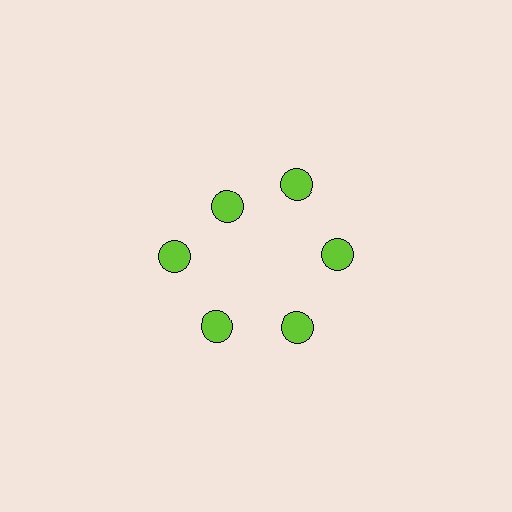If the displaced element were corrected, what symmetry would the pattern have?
It would have 6-fold rotational symmetry — the pattern would map onto itself every 60 degrees.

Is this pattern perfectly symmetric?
No. The 6 lime circles are arranged in a ring, but one element near the 11 o'clock position is pulled inward toward the center, breaking the 6-fold rotational symmetry.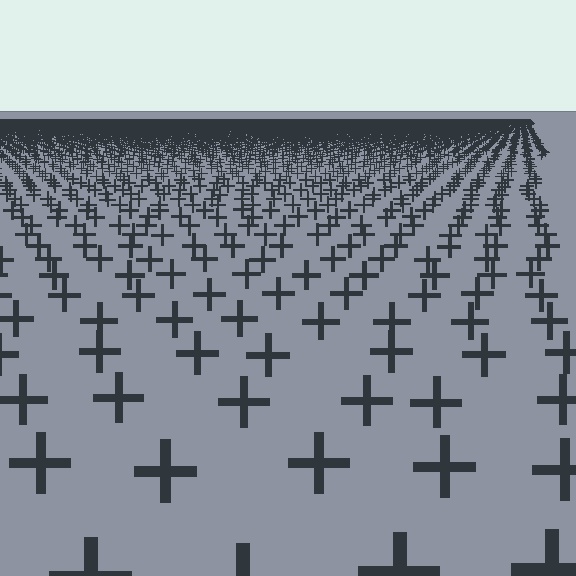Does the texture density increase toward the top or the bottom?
Density increases toward the top.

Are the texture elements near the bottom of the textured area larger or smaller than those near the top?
Larger. Near the bottom, elements are closer to the viewer and appear at a bigger on-screen size.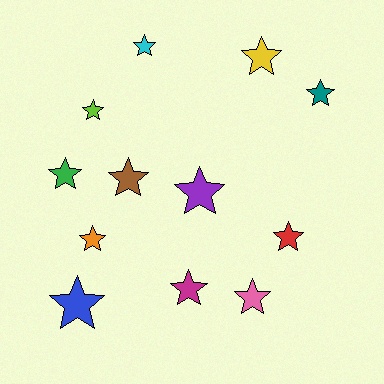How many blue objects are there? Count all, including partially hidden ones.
There is 1 blue object.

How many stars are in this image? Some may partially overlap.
There are 12 stars.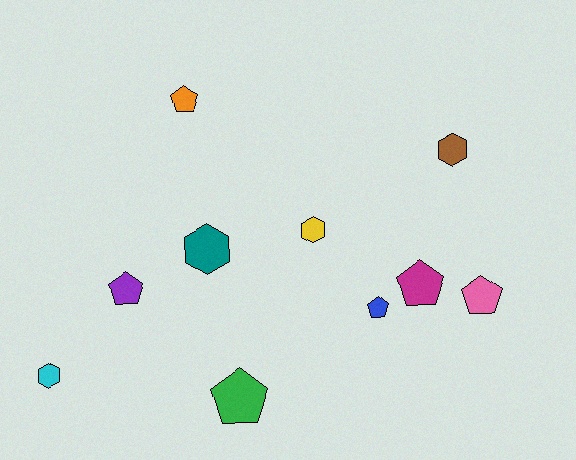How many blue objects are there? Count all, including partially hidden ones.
There is 1 blue object.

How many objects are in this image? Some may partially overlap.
There are 10 objects.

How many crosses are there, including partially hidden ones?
There are no crosses.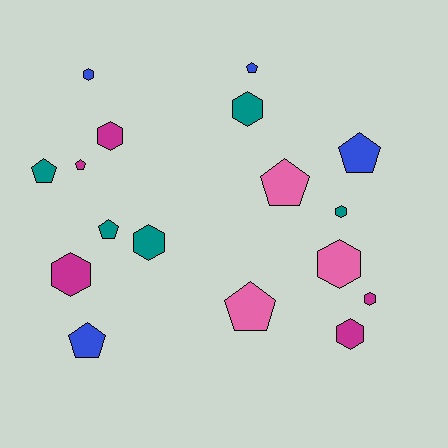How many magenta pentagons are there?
There is 1 magenta pentagon.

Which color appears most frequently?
Magenta, with 5 objects.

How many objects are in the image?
There are 17 objects.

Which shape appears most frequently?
Hexagon, with 9 objects.